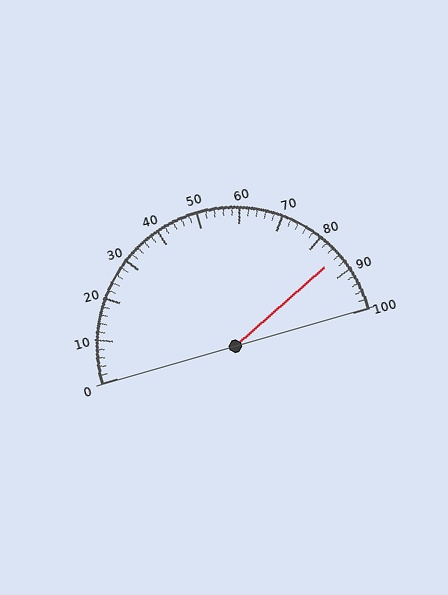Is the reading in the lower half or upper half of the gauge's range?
The reading is in the upper half of the range (0 to 100).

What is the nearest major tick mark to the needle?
The nearest major tick mark is 90.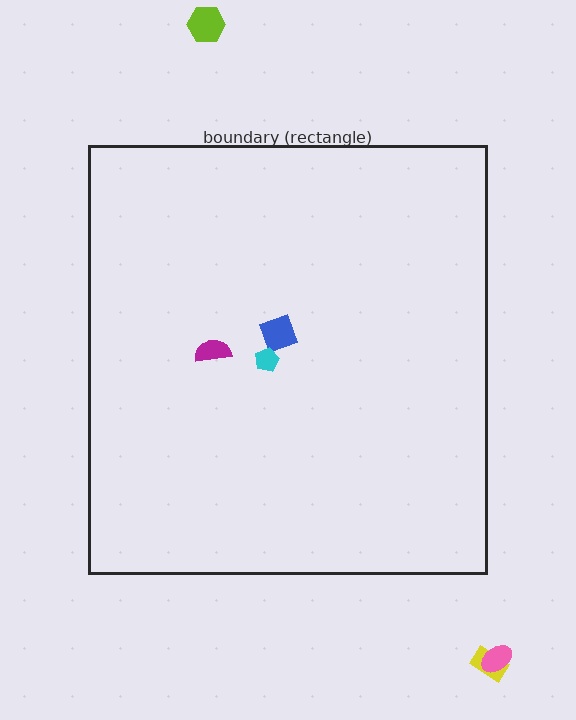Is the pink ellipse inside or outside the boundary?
Outside.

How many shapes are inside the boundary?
3 inside, 3 outside.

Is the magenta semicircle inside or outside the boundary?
Inside.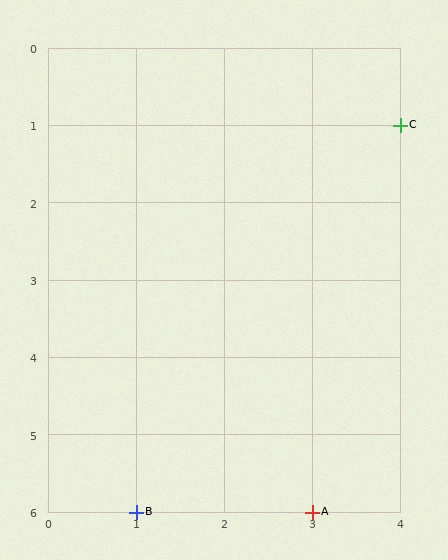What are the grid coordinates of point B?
Point B is at grid coordinates (1, 6).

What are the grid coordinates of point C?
Point C is at grid coordinates (4, 1).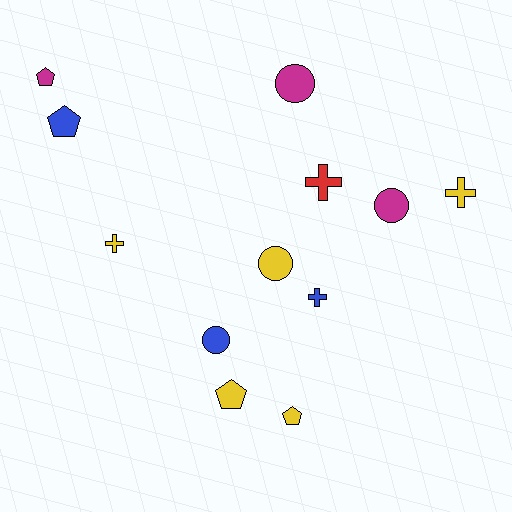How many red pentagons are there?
There are no red pentagons.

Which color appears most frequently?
Yellow, with 5 objects.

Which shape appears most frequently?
Cross, with 4 objects.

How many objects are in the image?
There are 12 objects.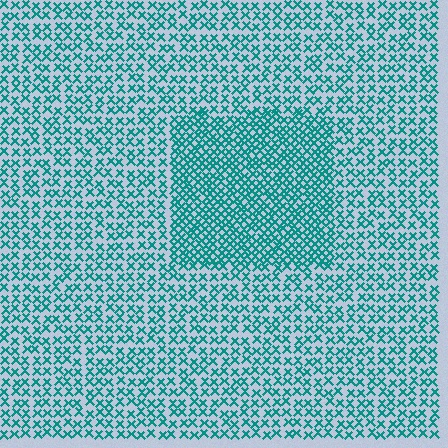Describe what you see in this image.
The image contains small teal elements arranged at two different densities. A rectangle-shaped region is visible where the elements are more densely packed than the surrounding area.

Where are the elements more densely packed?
The elements are more densely packed inside the rectangle boundary.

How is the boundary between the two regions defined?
The boundary is defined by a change in element density (approximately 1.8x ratio). All elements are the same color, size, and shape.